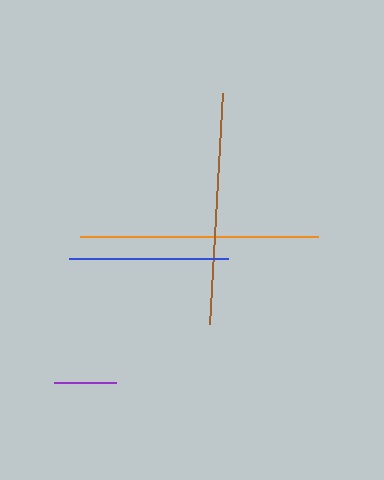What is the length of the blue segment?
The blue segment is approximately 159 pixels long.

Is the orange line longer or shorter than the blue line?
The orange line is longer than the blue line.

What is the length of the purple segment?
The purple segment is approximately 62 pixels long.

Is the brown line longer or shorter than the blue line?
The brown line is longer than the blue line.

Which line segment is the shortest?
The purple line is the shortest at approximately 62 pixels.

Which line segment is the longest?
The orange line is the longest at approximately 238 pixels.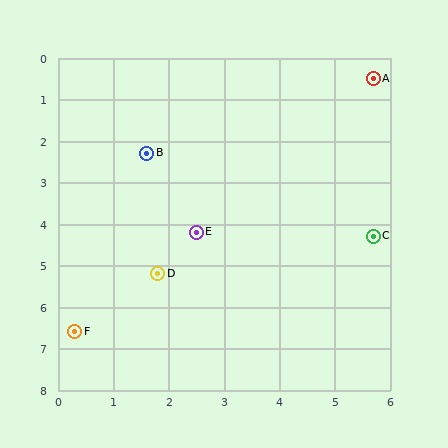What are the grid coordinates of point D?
Point D is at approximately (1.8, 5.2).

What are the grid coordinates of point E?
Point E is at approximately (2.5, 4.2).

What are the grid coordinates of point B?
Point B is at approximately (1.6, 2.3).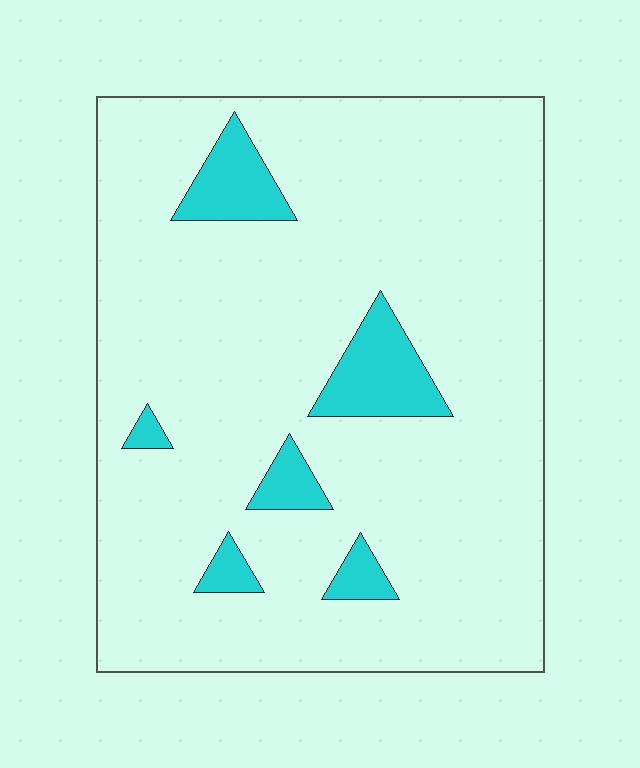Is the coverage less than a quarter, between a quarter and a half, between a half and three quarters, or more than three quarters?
Less than a quarter.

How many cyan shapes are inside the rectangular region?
6.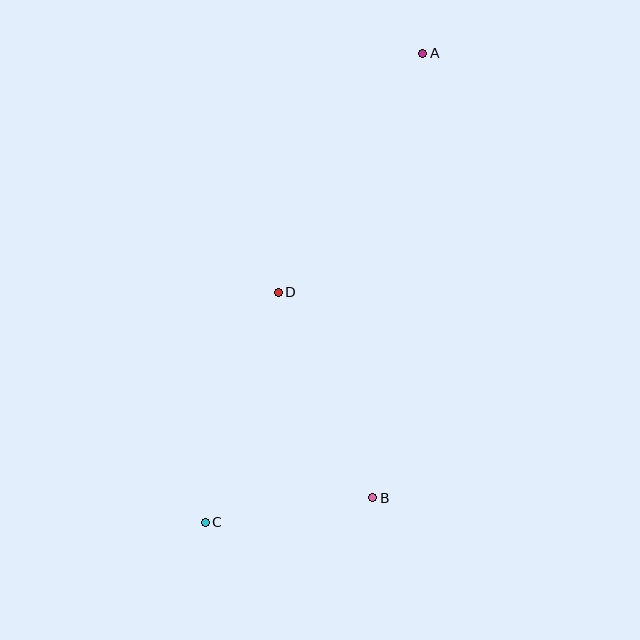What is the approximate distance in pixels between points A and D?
The distance between A and D is approximately 279 pixels.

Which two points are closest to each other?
Points B and C are closest to each other.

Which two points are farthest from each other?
Points A and C are farthest from each other.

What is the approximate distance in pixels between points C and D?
The distance between C and D is approximately 241 pixels.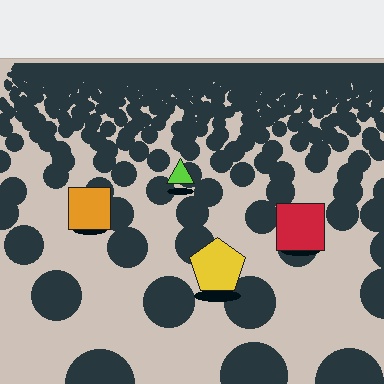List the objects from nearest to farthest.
From nearest to farthest: the yellow pentagon, the red square, the orange square, the lime triangle.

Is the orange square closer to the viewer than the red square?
No. The red square is closer — you can tell from the texture gradient: the ground texture is coarser near it.